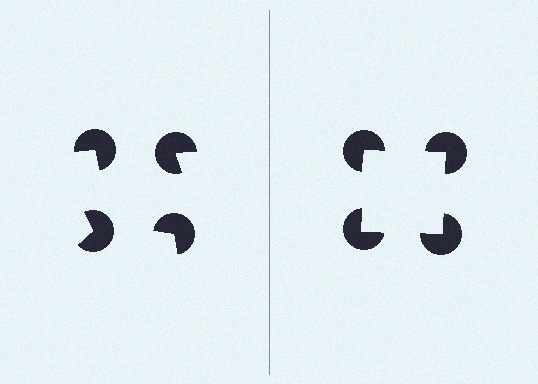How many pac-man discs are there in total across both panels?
8 — 4 on each side.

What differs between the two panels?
The pac-man discs are positioned identically on both sides; only the wedge orientations differ. On the right they align to a square; on the left they are misaligned.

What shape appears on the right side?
An illusory square.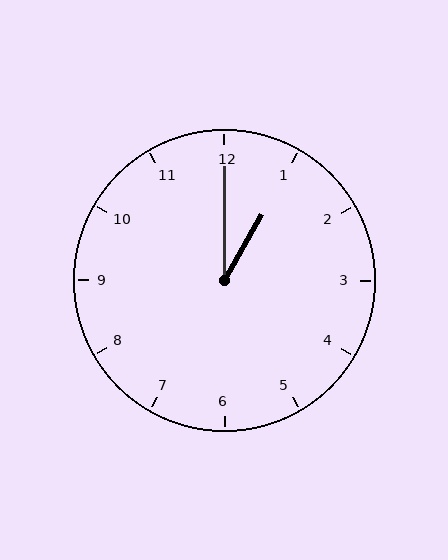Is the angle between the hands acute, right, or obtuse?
It is acute.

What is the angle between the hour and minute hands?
Approximately 30 degrees.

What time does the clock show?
1:00.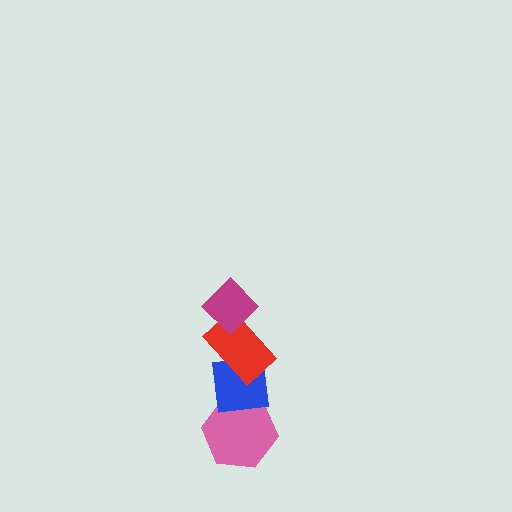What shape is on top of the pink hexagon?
The blue square is on top of the pink hexagon.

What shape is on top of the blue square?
The red rectangle is on top of the blue square.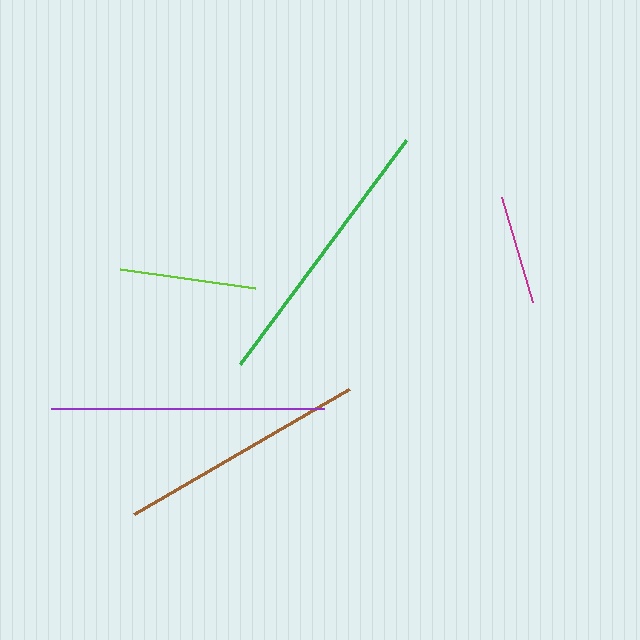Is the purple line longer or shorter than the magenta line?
The purple line is longer than the magenta line.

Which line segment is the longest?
The green line is the longest at approximately 279 pixels.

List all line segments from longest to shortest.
From longest to shortest: green, purple, brown, lime, magenta.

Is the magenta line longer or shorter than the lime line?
The lime line is longer than the magenta line.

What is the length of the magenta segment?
The magenta segment is approximately 110 pixels long.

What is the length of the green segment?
The green segment is approximately 279 pixels long.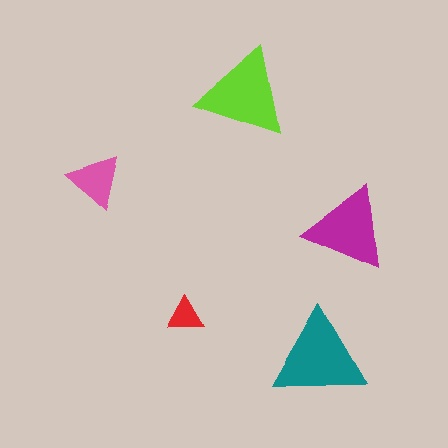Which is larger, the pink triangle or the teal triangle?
The teal one.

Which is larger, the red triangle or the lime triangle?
The lime one.